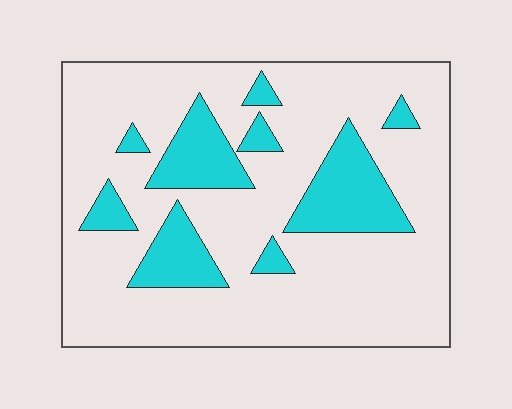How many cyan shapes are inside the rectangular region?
9.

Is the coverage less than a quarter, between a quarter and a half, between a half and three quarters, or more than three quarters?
Less than a quarter.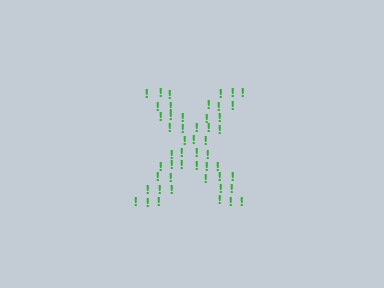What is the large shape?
The large shape is the letter X.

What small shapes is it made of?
It is made of small exclamation marks.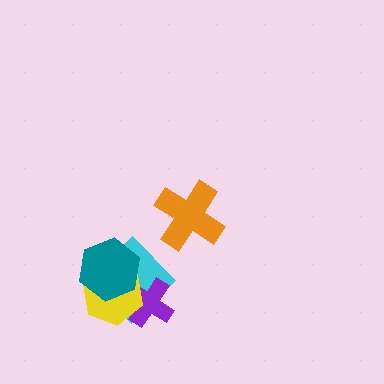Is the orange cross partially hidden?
No, no other shape covers it.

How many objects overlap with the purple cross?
3 objects overlap with the purple cross.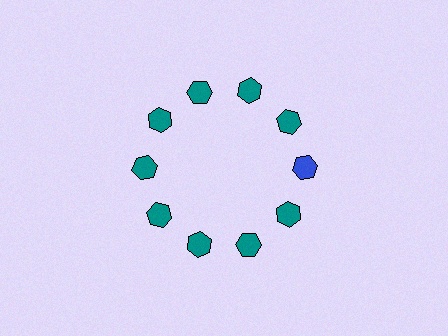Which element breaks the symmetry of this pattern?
The blue hexagon at roughly the 3 o'clock position breaks the symmetry. All other shapes are teal hexagons.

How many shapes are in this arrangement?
There are 10 shapes arranged in a ring pattern.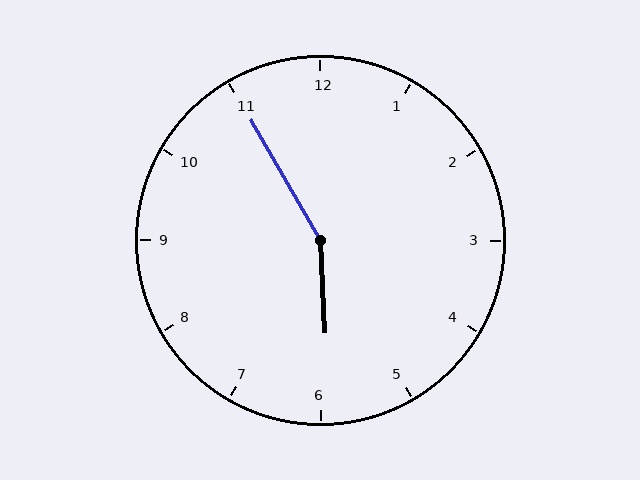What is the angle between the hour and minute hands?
Approximately 152 degrees.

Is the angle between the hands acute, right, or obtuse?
It is obtuse.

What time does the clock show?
5:55.